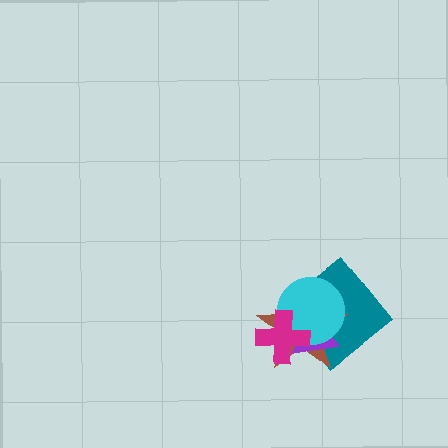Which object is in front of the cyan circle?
The magenta cross is in front of the cyan circle.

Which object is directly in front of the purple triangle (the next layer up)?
The cyan circle is directly in front of the purple triangle.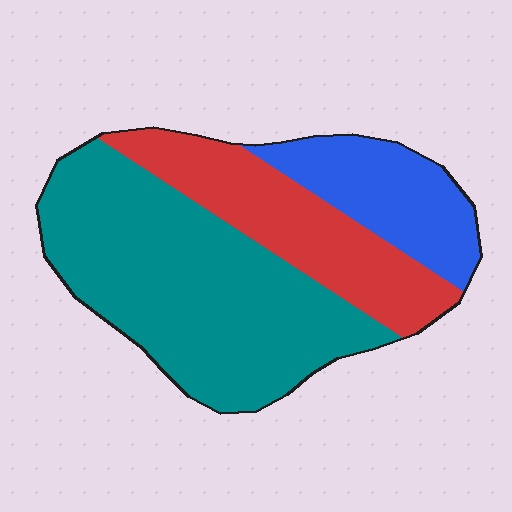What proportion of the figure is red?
Red covers roughly 25% of the figure.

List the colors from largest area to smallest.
From largest to smallest: teal, red, blue.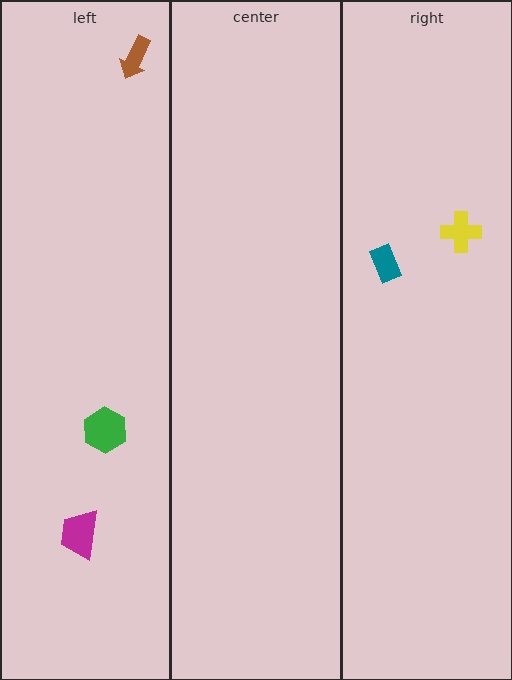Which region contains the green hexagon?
The left region.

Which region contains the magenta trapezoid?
The left region.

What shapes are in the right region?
The yellow cross, the teal rectangle.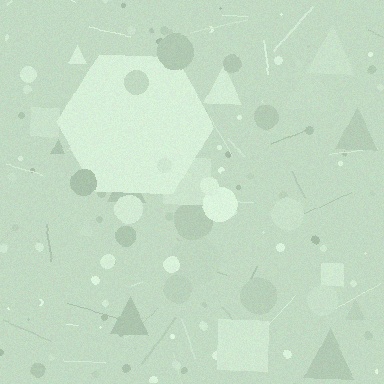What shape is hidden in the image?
A hexagon is hidden in the image.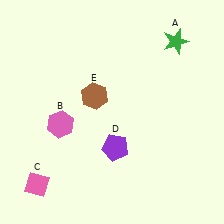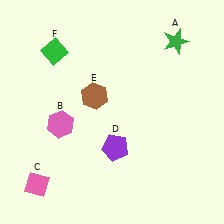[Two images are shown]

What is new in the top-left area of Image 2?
A green diamond (F) was added in the top-left area of Image 2.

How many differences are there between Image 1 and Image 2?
There is 1 difference between the two images.